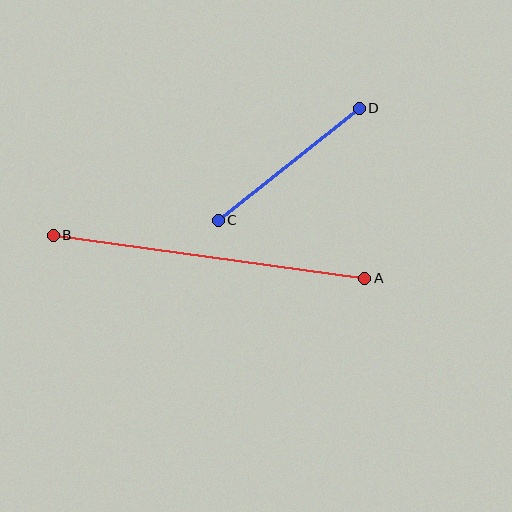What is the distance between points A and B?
The distance is approximately 315 pixels.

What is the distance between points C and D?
The distance is approximately 180 pixels.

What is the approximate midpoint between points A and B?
The midpoint is at approximately (209, 257) pixels.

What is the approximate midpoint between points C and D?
The midpoint is at approximately (289, 164) pixels.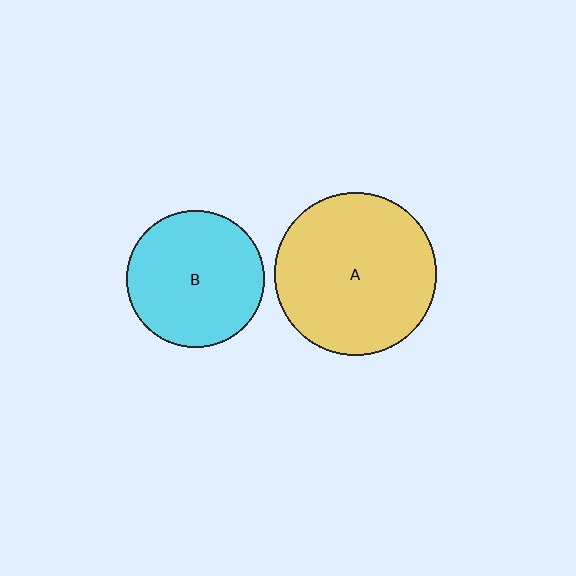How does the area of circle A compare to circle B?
Approximately 1.4 times.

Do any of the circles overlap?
No, none of the circles overlap.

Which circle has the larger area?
Circle A (yellow).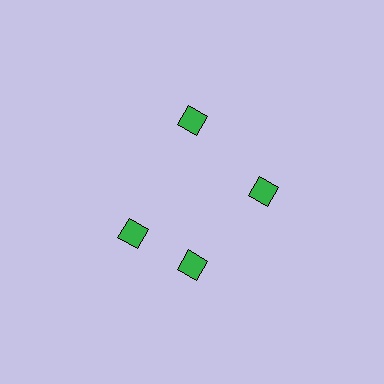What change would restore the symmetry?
The symmetry would be restored by rotating it back into even spacing with its neighbors so that all 4 diamonds sit at equal angles and equal distance from the center.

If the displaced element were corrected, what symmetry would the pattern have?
It would have 4-fold rotational symmetry — the pattern would map onto itself every 90 degrees.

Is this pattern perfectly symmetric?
No. The 4 green diamonds are arranged in a ring, but one element near the 9 o'clock position is rotated out of alignment along the ring, breaking the 4-fold rotational symmetry.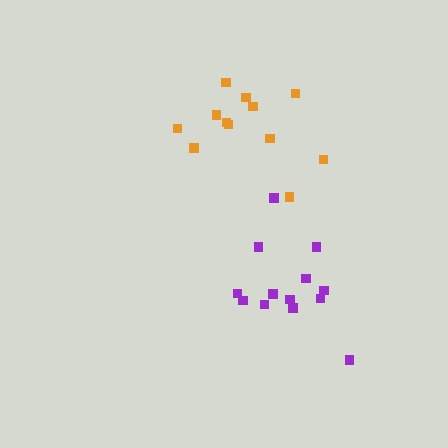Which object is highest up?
The orange cluster is topmost.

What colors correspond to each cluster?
The clusters are colored: purple, orange.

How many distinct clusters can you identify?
There are 2 distinct clusters.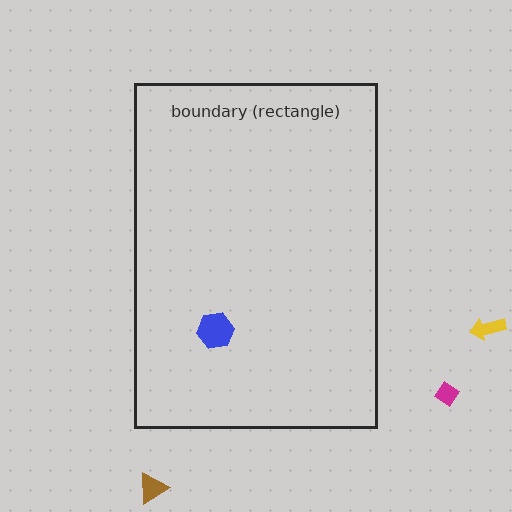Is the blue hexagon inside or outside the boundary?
Inside.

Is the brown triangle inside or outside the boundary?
Outside.